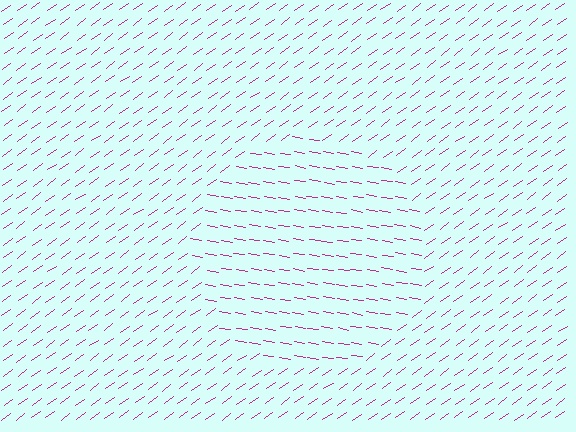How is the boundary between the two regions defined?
The boundary is defined purely by a change in line orientation (approximately 45 degrees difference). All lines are the same color and thickness.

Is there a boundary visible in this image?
Yes, there is a texture boundary formed by a change in line orientation.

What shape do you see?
I see a circle.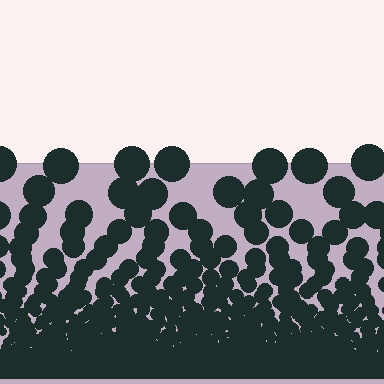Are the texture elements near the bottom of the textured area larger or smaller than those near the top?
Smaller. The gradient is inverted — elements near the bottom are smaller and denser.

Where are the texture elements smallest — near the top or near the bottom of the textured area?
Near the bottom.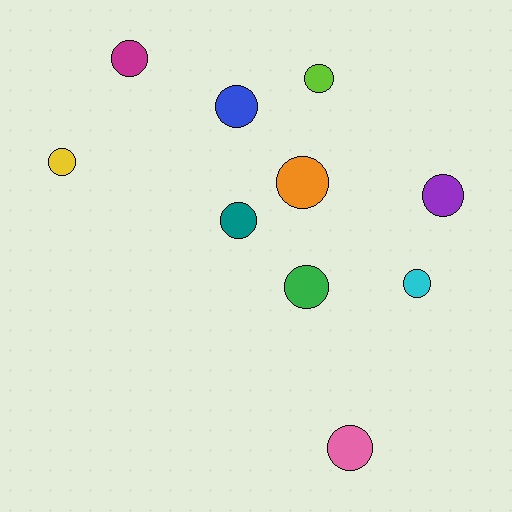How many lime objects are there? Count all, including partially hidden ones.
There is 1 lime object.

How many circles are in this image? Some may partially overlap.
There are 10 circles.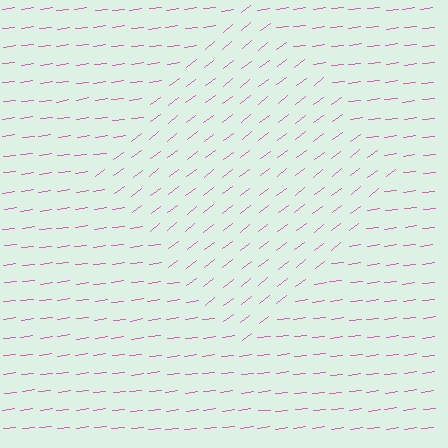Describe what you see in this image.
The image is filled with small pink line segments. A diamond region in the image has lines oriented differently from the surrounding lines, creating a visible texture boundary.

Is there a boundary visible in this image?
Yes, there is a texture boundary formed by a change in line orientation.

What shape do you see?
I see a diamond.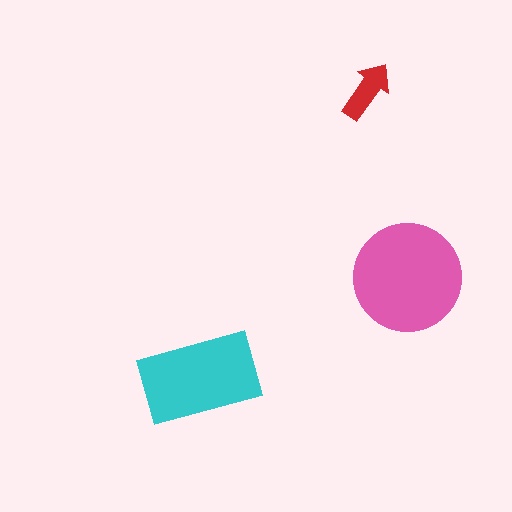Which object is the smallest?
The red arrow.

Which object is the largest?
The pink circle.